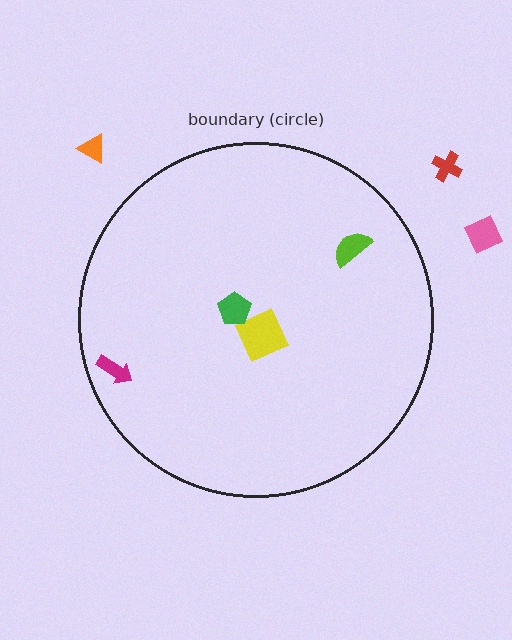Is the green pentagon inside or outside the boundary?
Inside.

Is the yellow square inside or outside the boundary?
Inside.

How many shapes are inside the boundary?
4 inside, 3 outside.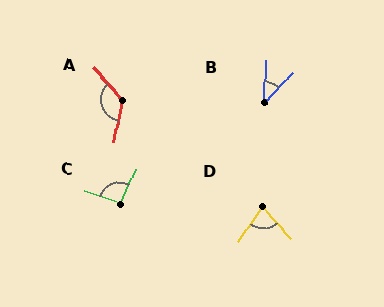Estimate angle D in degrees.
Approximately 76 degrees.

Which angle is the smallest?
B, at approximately 39 degrees.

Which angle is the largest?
A, at approximately 128 degrees.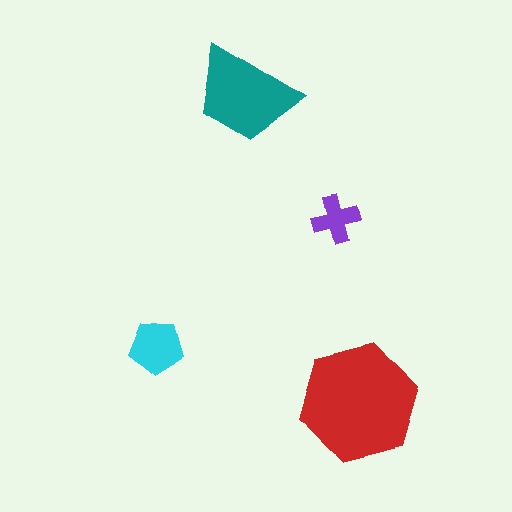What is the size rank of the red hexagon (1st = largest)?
1st.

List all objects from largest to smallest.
The red hexagon, the teal trapezoid, the cyan pentagon, the purple cross.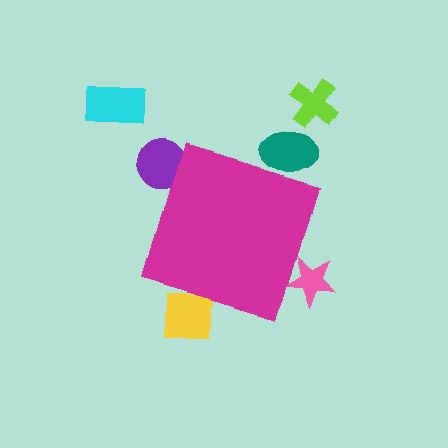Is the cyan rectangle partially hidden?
No, the cyan rectangle is fully visible.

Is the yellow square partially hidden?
Yes, the yellow square is partially hidden behind the magenta diamond.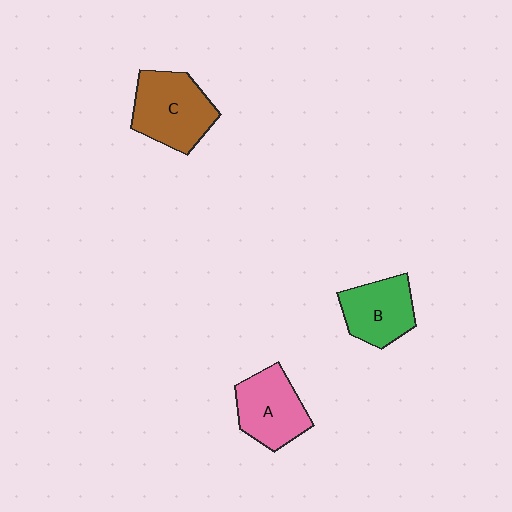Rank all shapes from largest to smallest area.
From largest to smallest: C (brown), A (pink), B (green).